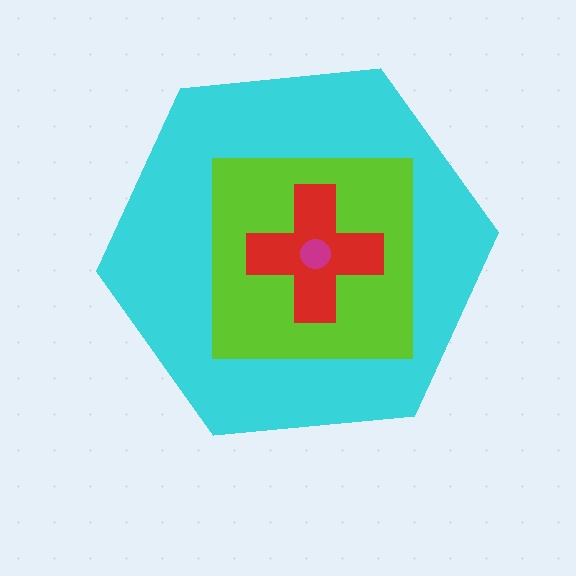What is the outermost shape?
The cyan hexagon.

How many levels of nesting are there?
4.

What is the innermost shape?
The magenta circle.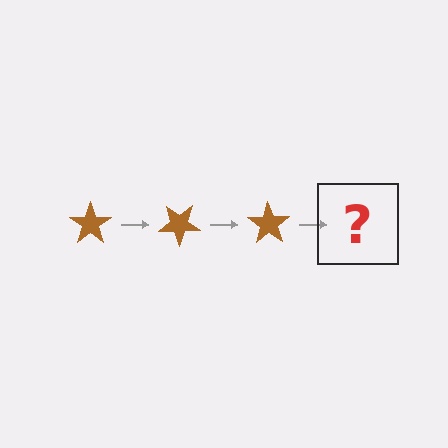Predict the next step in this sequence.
The next step is a brown star rotated 105 degrees.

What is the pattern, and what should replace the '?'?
The pattern is that the star rotates 35 degrees each step. The '?' should be a brown star rotated 105 degrees.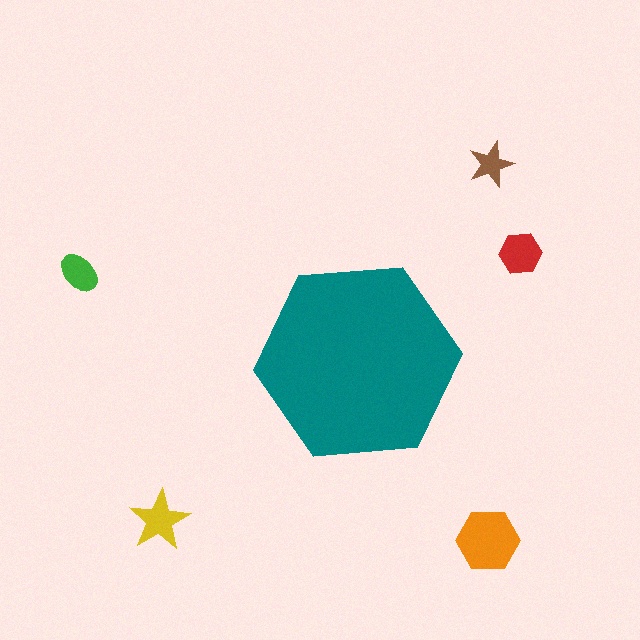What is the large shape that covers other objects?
A teal hexagon.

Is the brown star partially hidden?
No, the brown star is fully visible.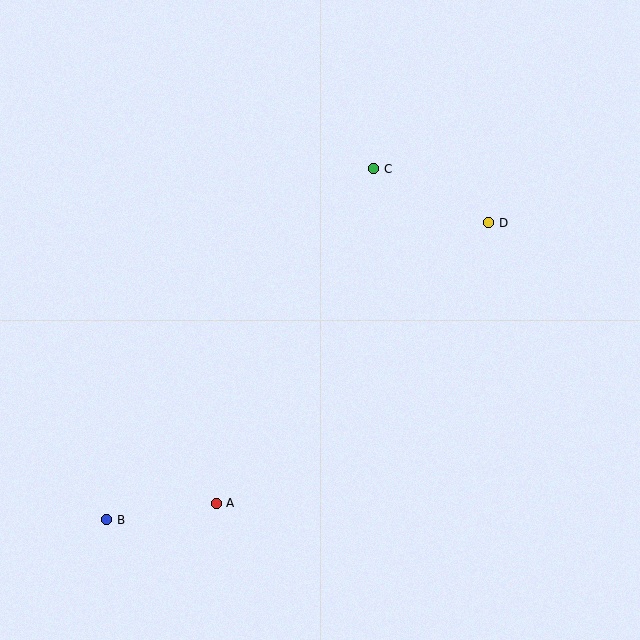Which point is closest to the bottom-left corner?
Point B is closest to the bottom-left corner.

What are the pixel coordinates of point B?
Point B is at (107, 520).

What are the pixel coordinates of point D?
Point D is at (489, 223).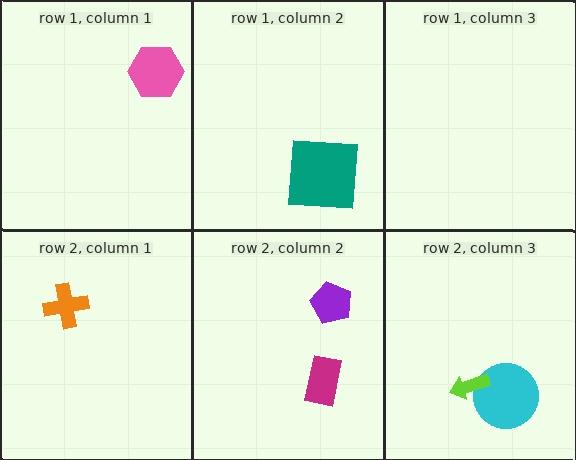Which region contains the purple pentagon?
The row 2, column 2 region.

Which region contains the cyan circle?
The row 2, column 3 region.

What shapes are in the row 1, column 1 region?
The pink hexagon.